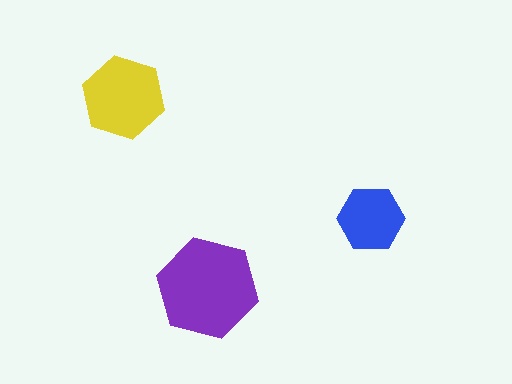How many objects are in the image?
There are 3 objects in the image.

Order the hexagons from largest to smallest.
the purple one, the yellow one, the blue one.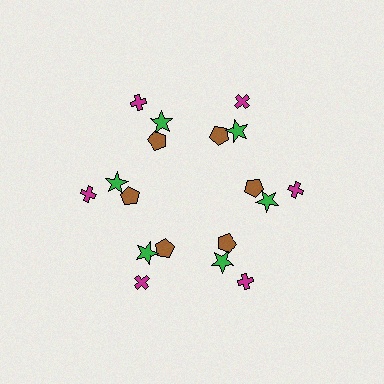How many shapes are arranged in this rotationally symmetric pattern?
There are 18 shapes, arranged in 6 groups of 3.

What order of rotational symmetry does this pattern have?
This pattern has 6-fold rotational symmetry.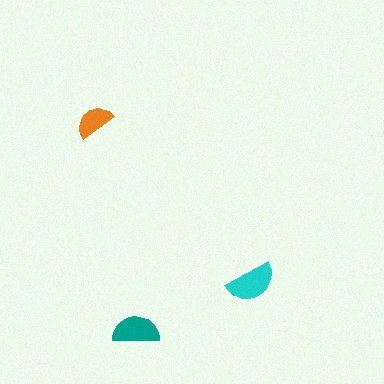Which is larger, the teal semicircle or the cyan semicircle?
The cyan one.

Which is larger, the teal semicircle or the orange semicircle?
The teal one.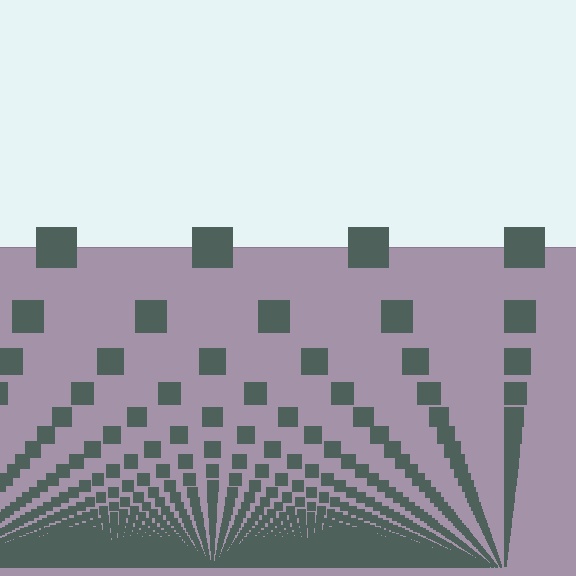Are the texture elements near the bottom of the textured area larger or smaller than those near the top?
Smaller. The gradient is inverted — elements near the bottom are smaller and denser.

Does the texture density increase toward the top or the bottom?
Density increases toward the bottom.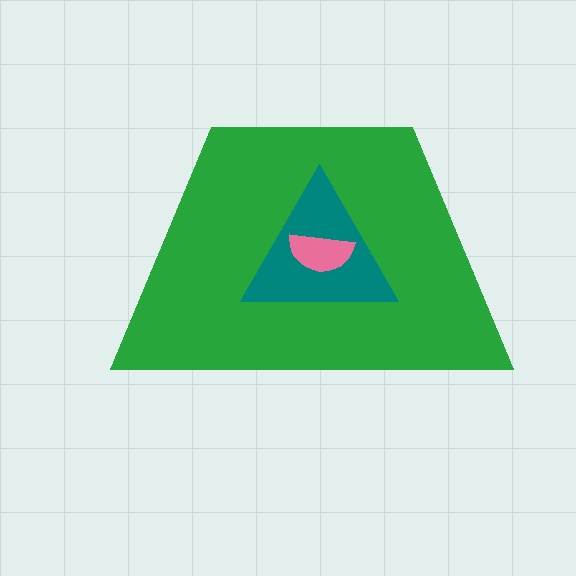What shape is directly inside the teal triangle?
The pink semicircle.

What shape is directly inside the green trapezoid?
The teal triangle.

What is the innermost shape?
The pink semicircle.